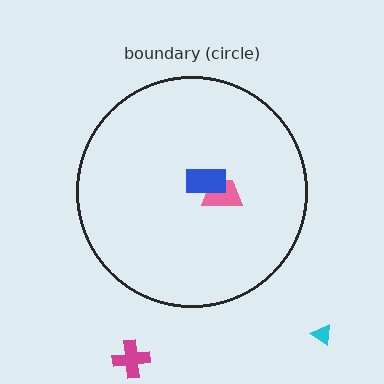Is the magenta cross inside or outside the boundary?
Outside.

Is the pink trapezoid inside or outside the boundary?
Inside.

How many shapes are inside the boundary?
2 inside, 2 outside.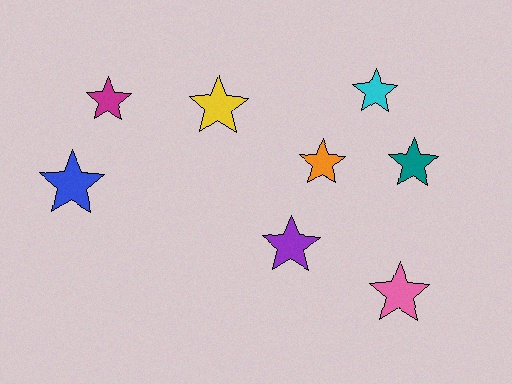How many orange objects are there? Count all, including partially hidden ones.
There is 1 orange object.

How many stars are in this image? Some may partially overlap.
There are 8 stars.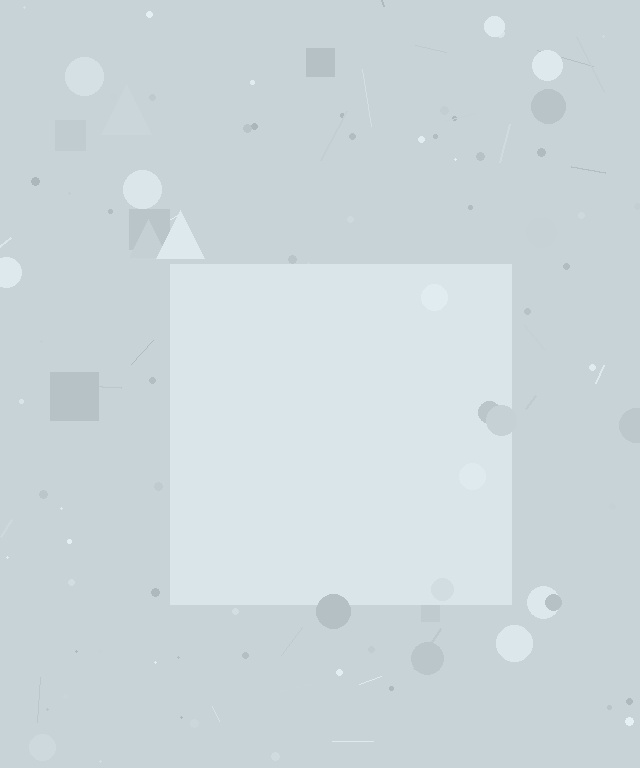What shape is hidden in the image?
A square is hidden in the image.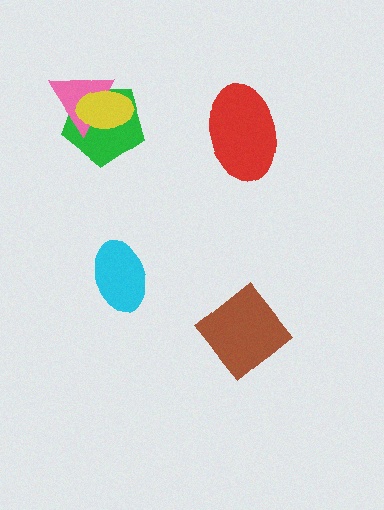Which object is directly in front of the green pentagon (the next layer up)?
The pink triangle is directly in front of the green pentagon.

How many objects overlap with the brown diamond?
0 objects overlap with the brown diamond.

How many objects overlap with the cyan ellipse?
0 objects overlap with the cyan ellipse.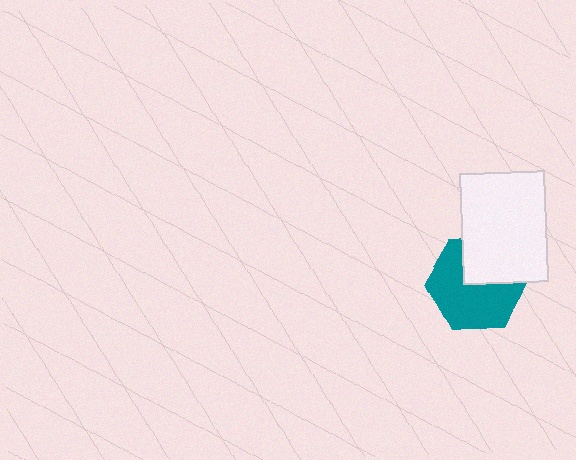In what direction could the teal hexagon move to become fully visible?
The teal hexagon could move down. That would shift it out from behind the white rectangle entirely.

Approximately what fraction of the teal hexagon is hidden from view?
Roughly 34% of the teal hexagon is hidden behind the white rectangle.